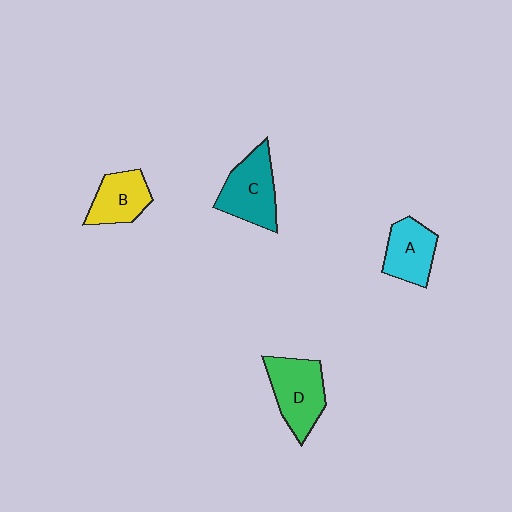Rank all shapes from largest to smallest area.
From largest to smallest: D (green), C (teal), A (cyan), B (yellow).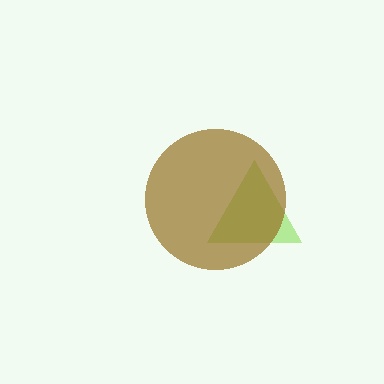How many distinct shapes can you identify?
There are 2 distinct shapes: a lime triangle, a brown circle.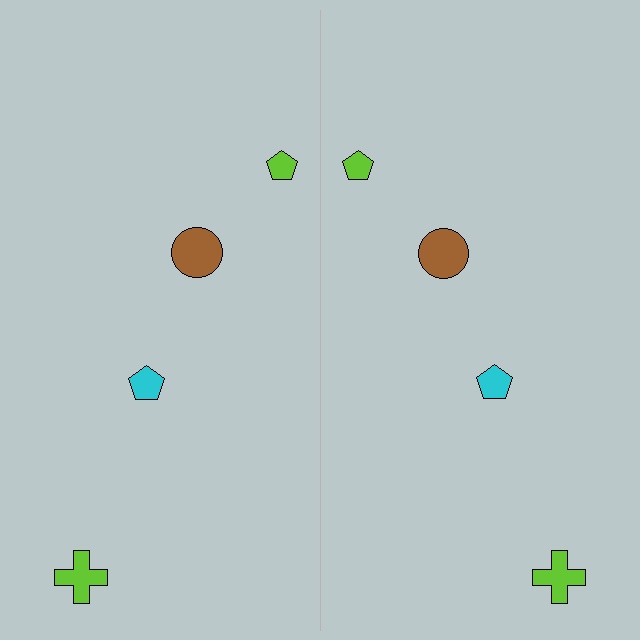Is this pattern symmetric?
Yes, this pattern has bilateral (reflection) symmetry.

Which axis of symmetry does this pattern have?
The pattern has a vertical axis of symmetry running through the center of the image.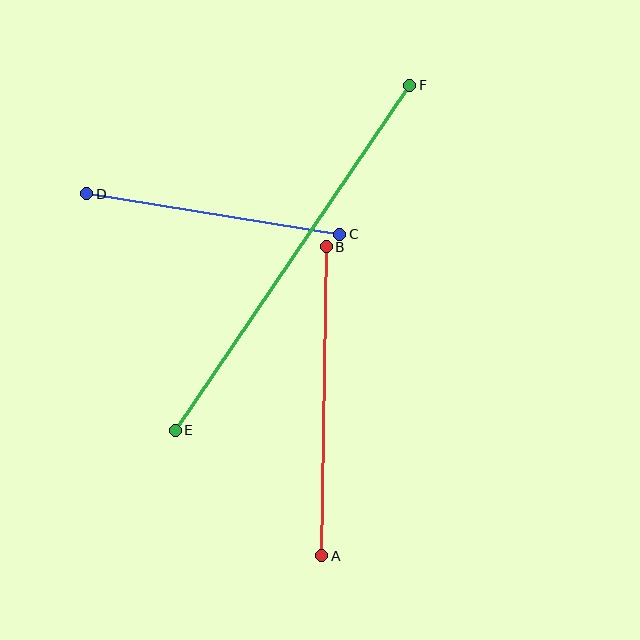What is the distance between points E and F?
The distance is approximately 417 pixels.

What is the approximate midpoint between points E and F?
The midpoint is at approximately (293, 258) pixels.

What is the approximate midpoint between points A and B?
The midpoint is at approximately (324, 401) pixels.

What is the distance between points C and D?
The distance is approximately 256 pixels.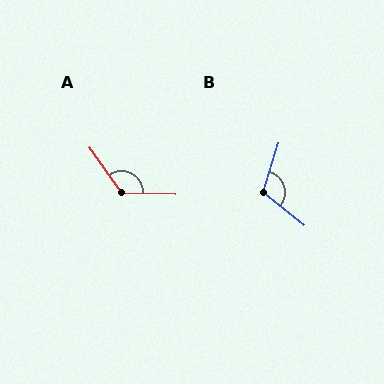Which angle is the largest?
A, at approximately 127 degrees.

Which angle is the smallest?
B, at approximately 111 degrees.